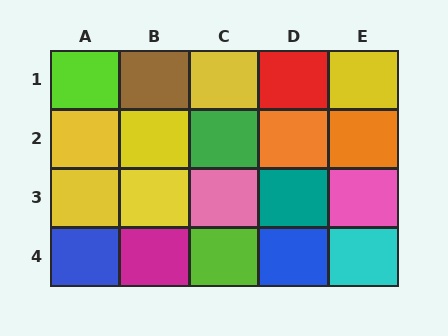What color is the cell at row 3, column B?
Yellow.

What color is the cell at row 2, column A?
Yellow.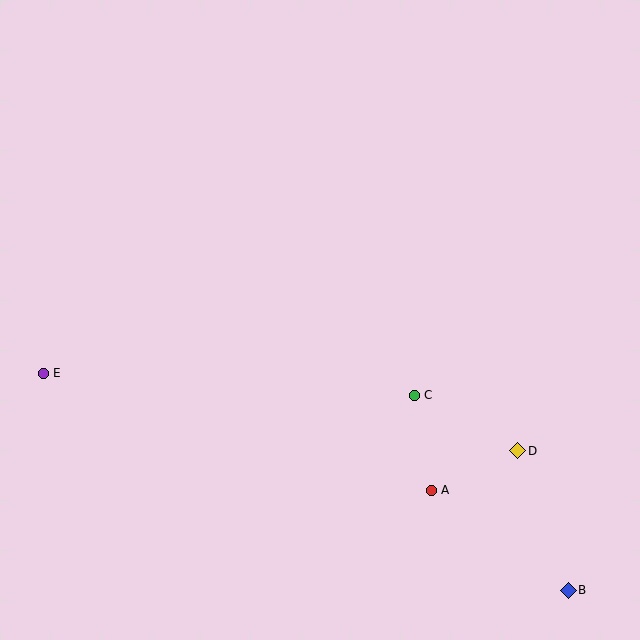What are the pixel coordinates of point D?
Point D is at (518, 451).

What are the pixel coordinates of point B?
Point B is at (568, 590).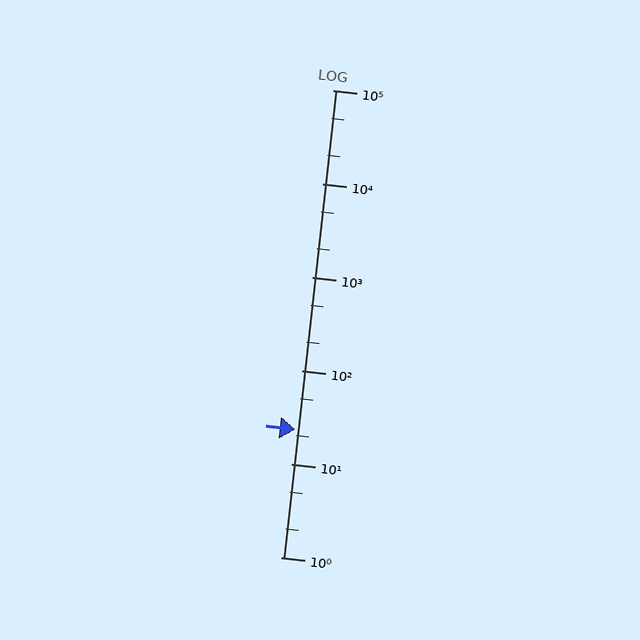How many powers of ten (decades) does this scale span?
The scale spans 5 decades, from 1 to 100000.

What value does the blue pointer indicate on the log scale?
The pointer indicates approximately 23.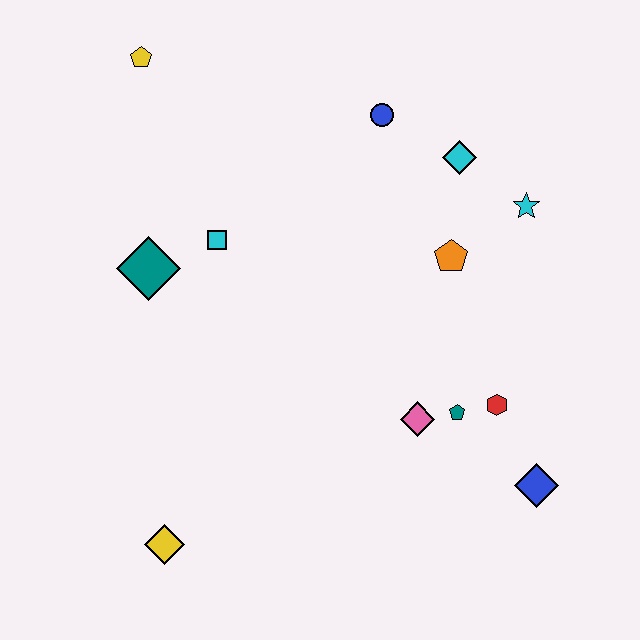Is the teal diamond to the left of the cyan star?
Yes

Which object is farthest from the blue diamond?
The yellow pentagon is farthest from the blue diamond.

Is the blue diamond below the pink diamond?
Yes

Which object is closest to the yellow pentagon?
The cyan square is closest to the yellow pentagon.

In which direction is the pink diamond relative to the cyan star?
The pink diamond is below the cyan star.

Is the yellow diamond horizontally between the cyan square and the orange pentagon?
No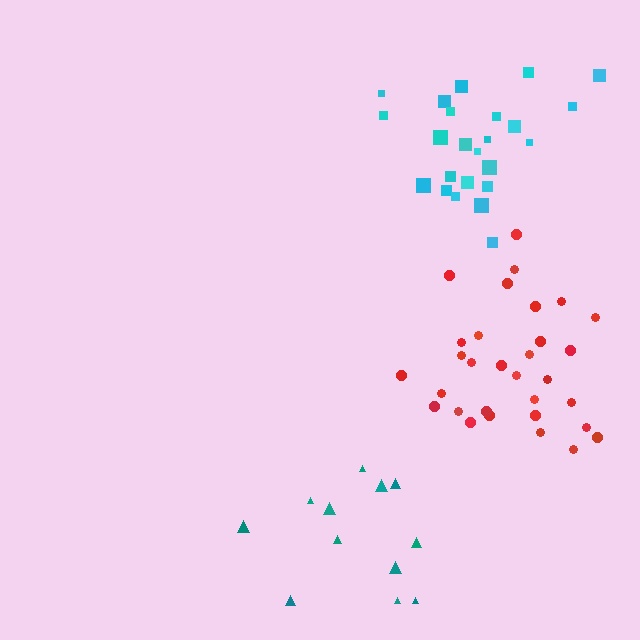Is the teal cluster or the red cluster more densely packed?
Red.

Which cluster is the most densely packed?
Red.